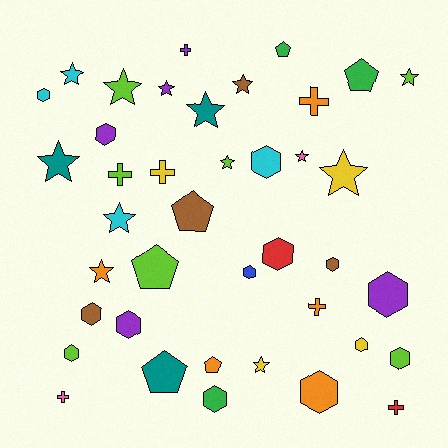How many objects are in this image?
There are 40 objects.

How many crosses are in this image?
There are 7 crosses.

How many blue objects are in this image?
There is 1 blue object.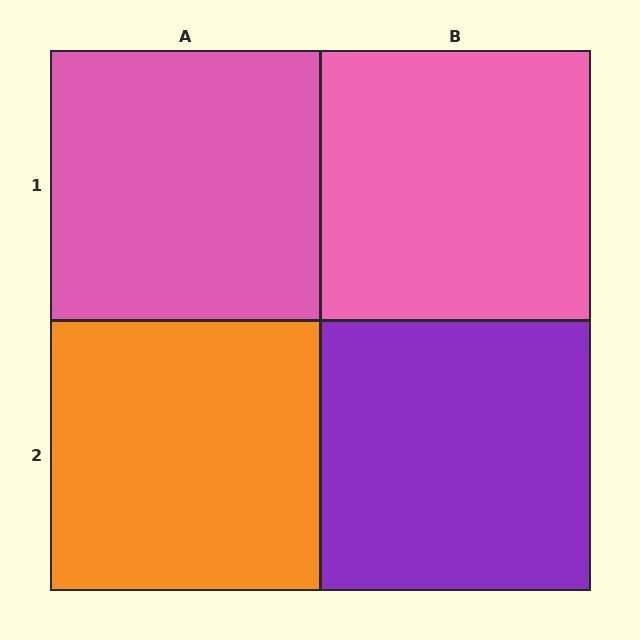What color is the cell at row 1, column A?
Pink.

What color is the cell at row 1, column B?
Pink.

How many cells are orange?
1 cell is orange.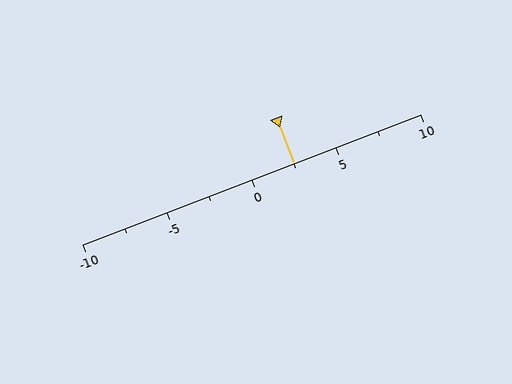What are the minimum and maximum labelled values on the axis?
The axis runs from -10 to 10.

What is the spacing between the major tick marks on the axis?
The major ticks are spaced 5 apart.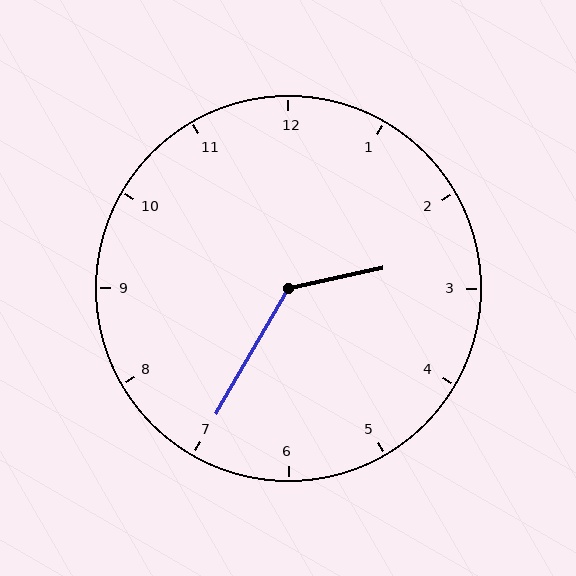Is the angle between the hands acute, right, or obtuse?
It is obtuse.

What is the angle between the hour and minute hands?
Approximately 132 degrees.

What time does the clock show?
2:35.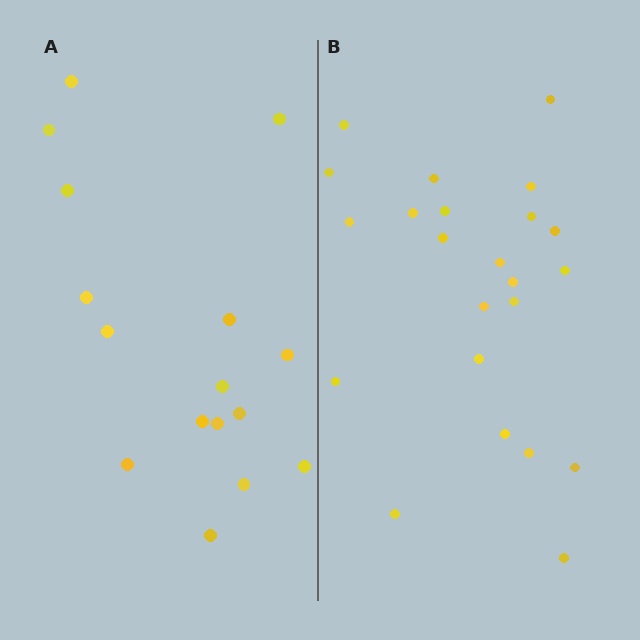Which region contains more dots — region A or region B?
Region B (the right region) has more dots.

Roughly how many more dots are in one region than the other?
Region B has roughly 8 or so more dots than region A.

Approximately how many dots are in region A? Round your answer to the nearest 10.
About 20 dots. (The exact count is 16, which rounds to 20.)